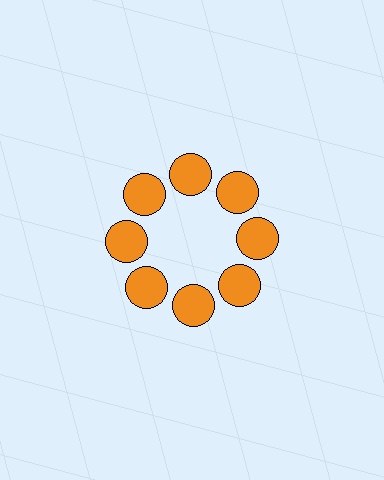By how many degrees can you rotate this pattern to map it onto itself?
The pattern maps onto itself every 45 degrees of rotation.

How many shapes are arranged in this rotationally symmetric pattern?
There are 8 shapes, arranged in 8 groups of 1.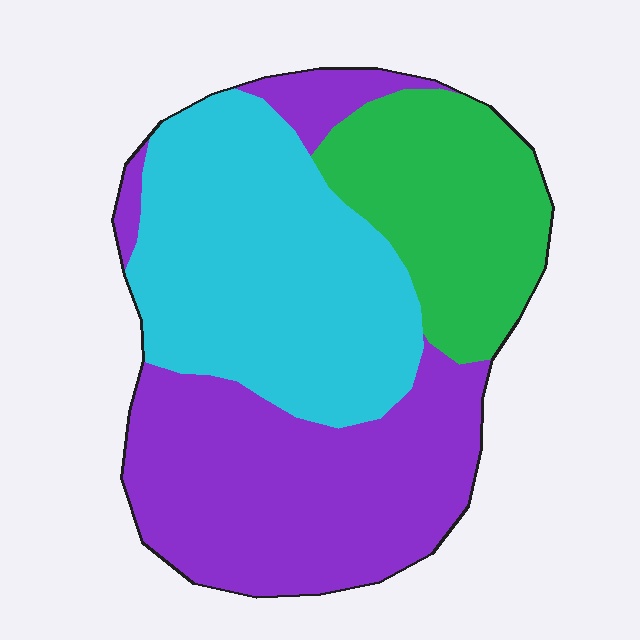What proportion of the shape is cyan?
Cyan takes up about three eighths (3/8) of the shape.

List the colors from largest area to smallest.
From largest to smallest: purple, cyan, green.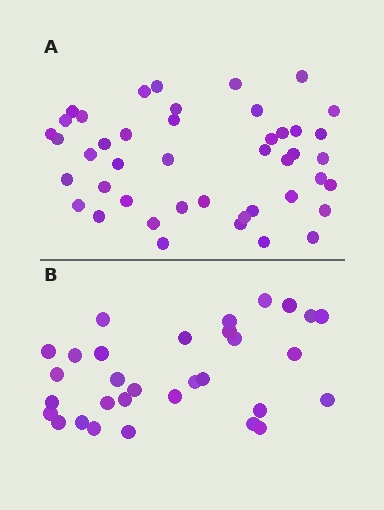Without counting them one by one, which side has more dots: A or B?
Region A (the top region) has more dots.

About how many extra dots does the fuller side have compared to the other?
Region A has approximately 15 more dots than region B.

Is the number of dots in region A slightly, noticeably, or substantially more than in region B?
Region A has noticeably more, but not dramatically so. The ratio is roughly 1.4 to 1.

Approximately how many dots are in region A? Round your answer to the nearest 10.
About 40 dots. (The exact count is 44, which rounds to 40.)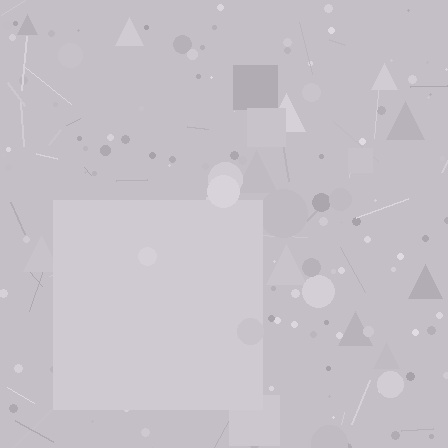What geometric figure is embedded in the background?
A square is embedded in the background.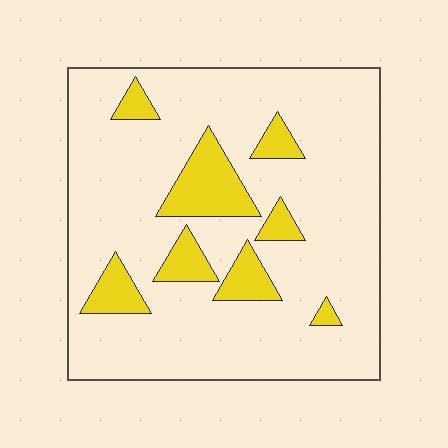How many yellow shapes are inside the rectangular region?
8.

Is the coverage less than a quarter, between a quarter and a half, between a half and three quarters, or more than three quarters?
Less than a quarter.